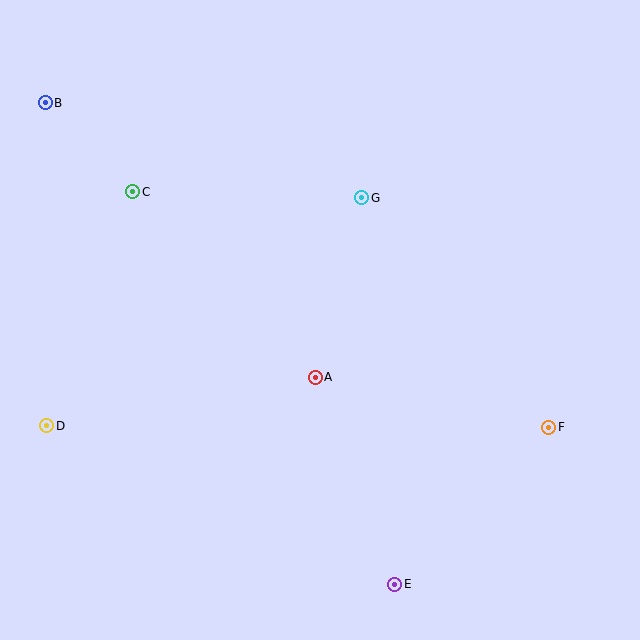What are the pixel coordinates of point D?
Point D is at (47, 426).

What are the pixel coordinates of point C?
Point C is at (133, 192).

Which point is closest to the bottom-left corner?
Point D is closest to the bottom-left corner.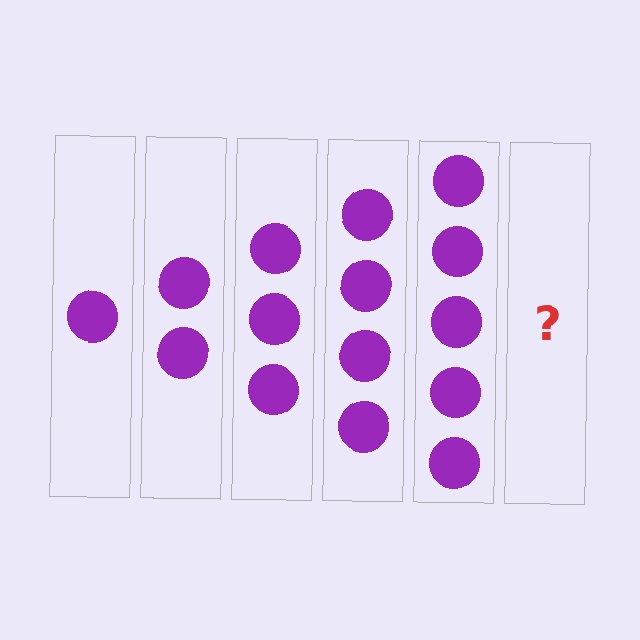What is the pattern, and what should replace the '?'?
The pattern is that each step adds one more circle. The '?' should be 6 circles.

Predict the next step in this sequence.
The next step is 6 circles.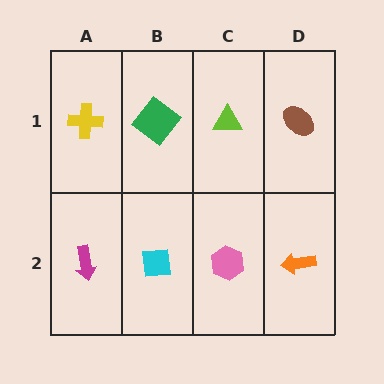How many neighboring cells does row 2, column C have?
3.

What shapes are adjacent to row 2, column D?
A brown ellipse (row 1, column D), a pink hexagon (row 2, column C).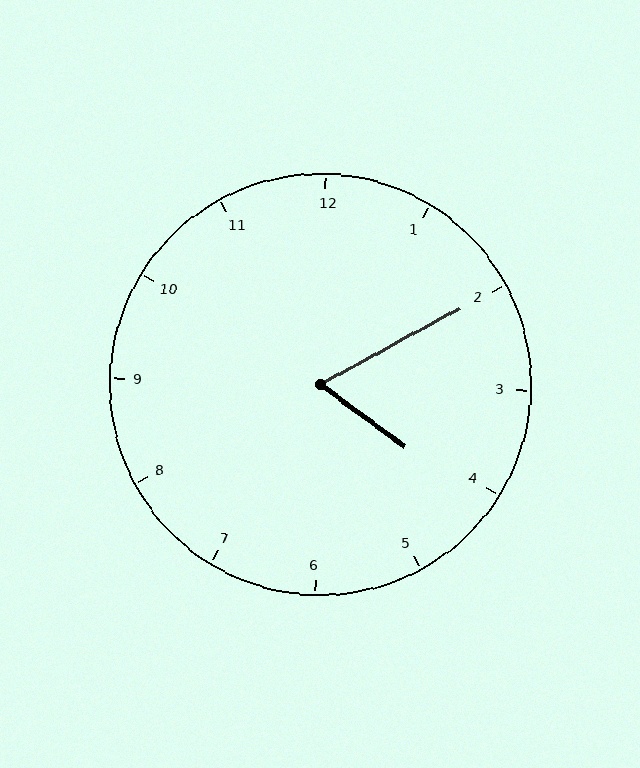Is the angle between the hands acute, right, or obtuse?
It is acute.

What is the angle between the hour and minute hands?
Approximately 65 degrees.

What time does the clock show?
4:10.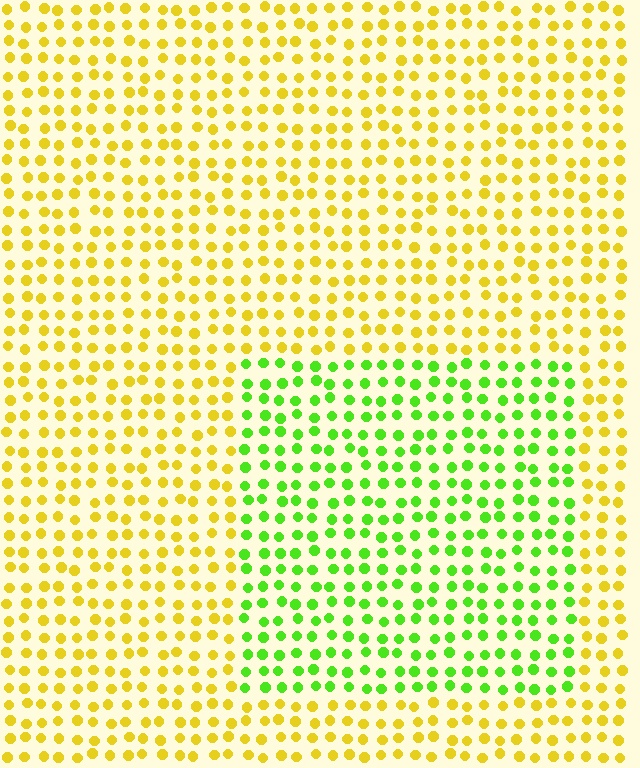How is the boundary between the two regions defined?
The boundary is defined purely by a slight shift in hue (about 54 degrees). Spacing, size, and orientation are identical on both sides.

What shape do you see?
I see a rectangle.